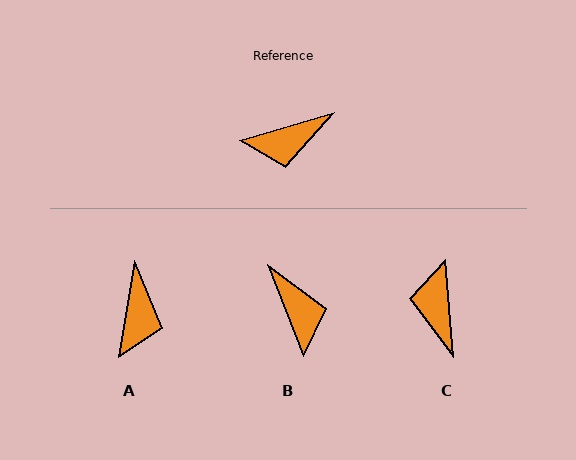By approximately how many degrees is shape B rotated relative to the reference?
Approximately 95 degrees counter-clockwise.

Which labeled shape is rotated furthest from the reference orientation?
C, about 102 degrees away.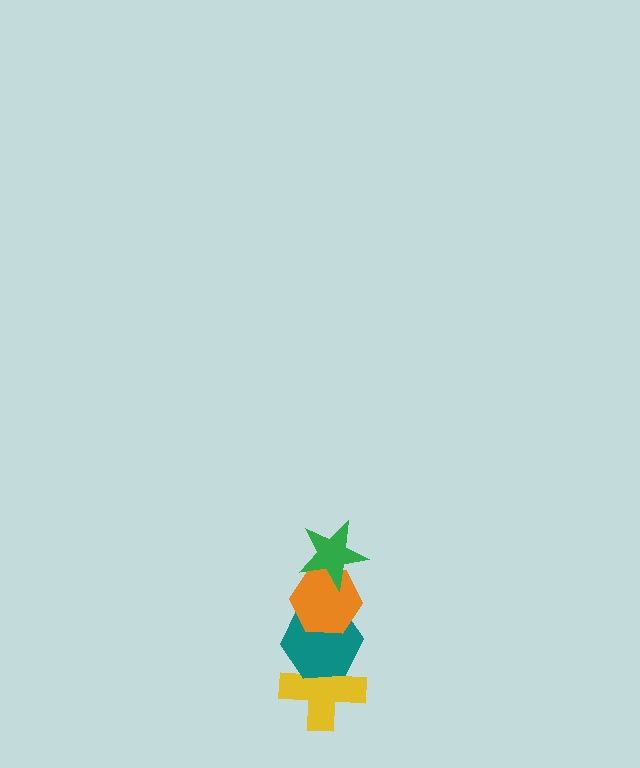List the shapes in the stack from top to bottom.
From top to bottom: the green star, the orange hexagon, the teal hexagon, the yellow cross.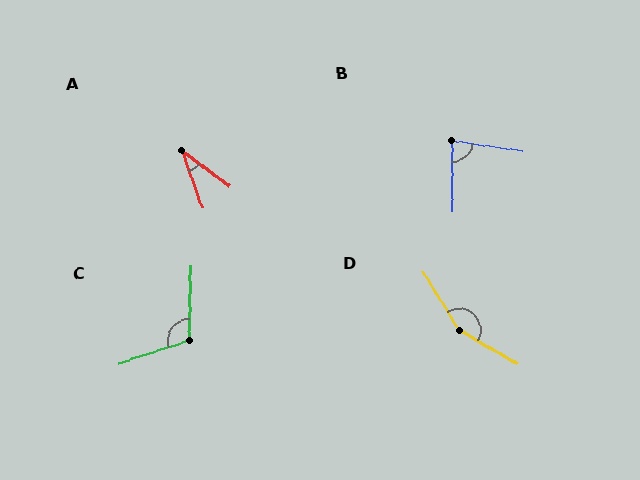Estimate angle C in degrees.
Approximately 110 degrees.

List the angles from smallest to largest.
A (34°), B (82°), C (110°), D (152°).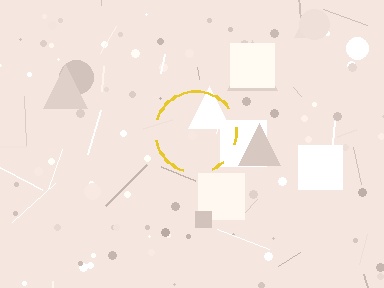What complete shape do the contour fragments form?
The contour fragments form a circle.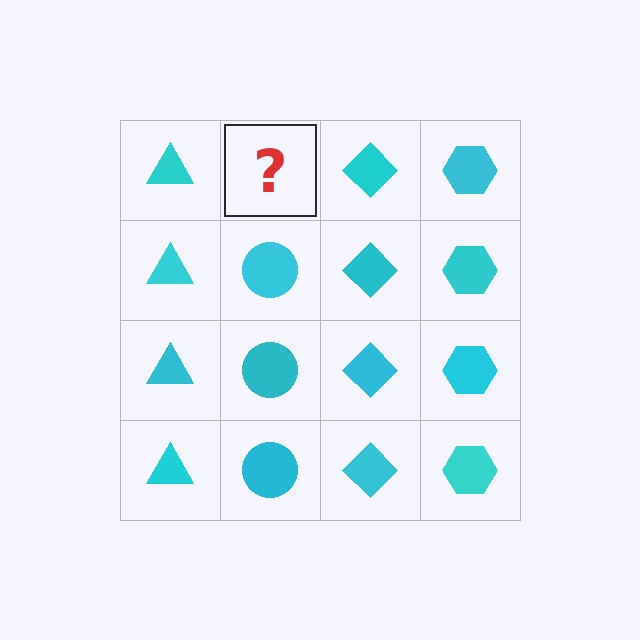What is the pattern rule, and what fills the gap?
The rule is that each column has a consistent shape. The gap should be filled with a cyan circle.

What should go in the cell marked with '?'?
The missing cell should contain a cyan circle.